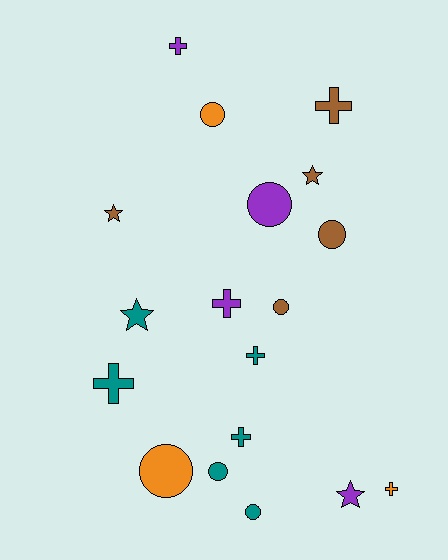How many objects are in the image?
There are 18 objects.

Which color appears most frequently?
Teal, with 6 objects.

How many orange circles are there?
There are 2 orange circles.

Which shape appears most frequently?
Circle, with 7 objects.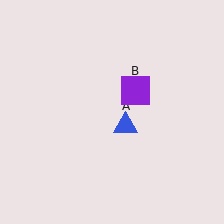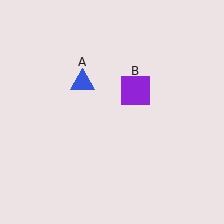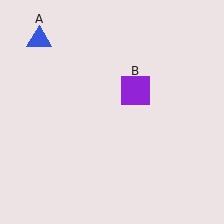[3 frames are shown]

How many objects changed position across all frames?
1 object changed position: blue triangle (object A).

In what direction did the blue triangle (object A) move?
The blue triangle (object A) moved up and to the left.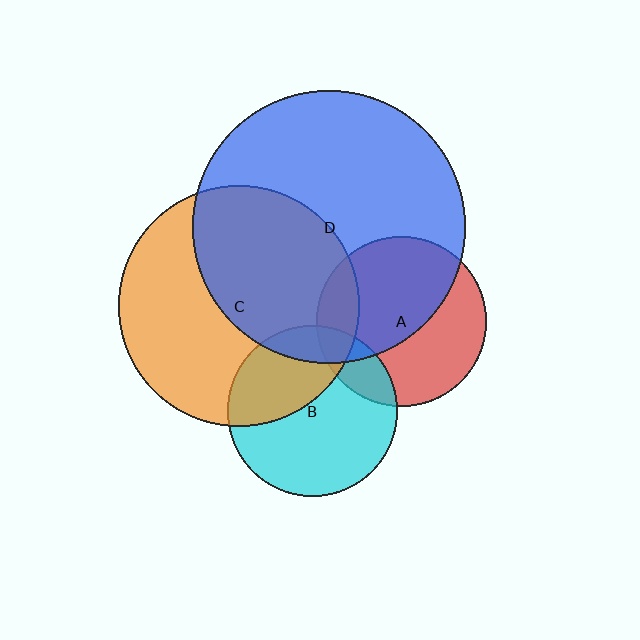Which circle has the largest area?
Circle D (blue).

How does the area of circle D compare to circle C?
Approximately 1.3 times.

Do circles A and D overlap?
Yes.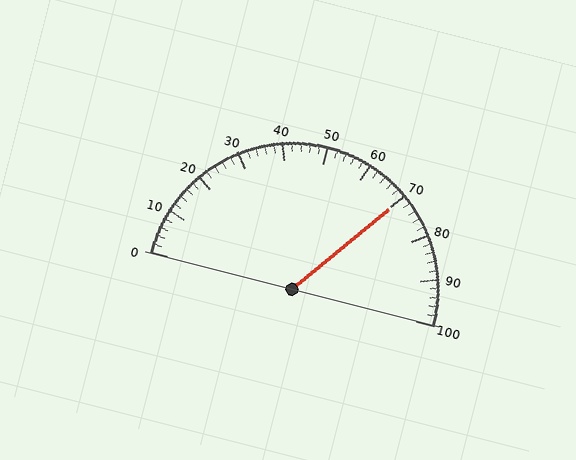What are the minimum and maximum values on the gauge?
The gauge ranges from 0 to 100.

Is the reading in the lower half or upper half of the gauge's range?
The reading is in the upper half of the range (0 to 100).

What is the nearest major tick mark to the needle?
The nearest major tick mark is 70.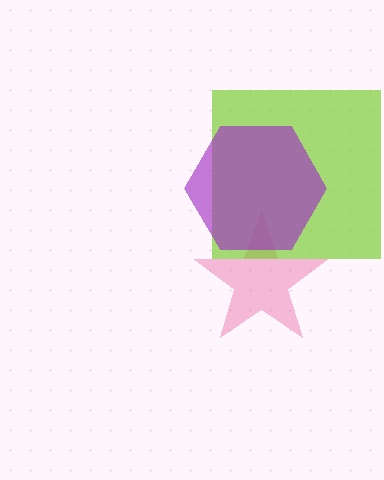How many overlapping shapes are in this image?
There are 3 overlapping shapes in the image.